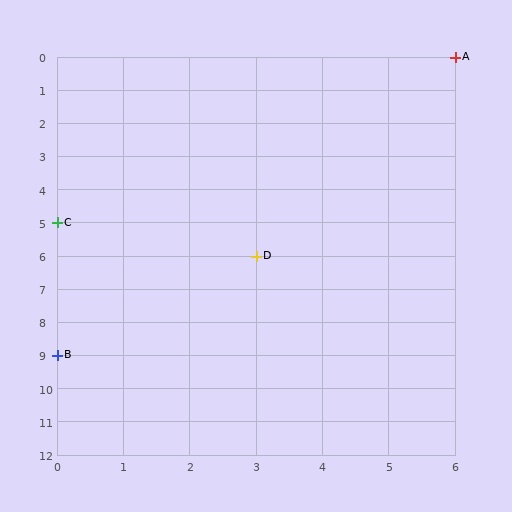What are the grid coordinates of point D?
Point D is at grid coordinates (3, 6).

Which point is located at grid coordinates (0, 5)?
Point C is at (0, 5).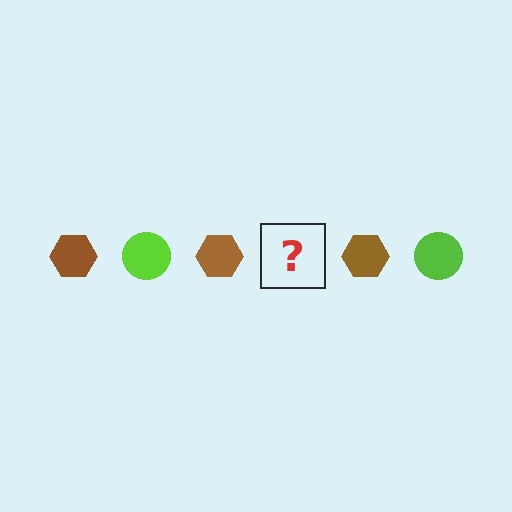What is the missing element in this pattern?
The missing element is a lime circle.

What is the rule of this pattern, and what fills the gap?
The rule is that the pattern alternates between brown hexagon and lime circle. The gap should be filled with a lime circle.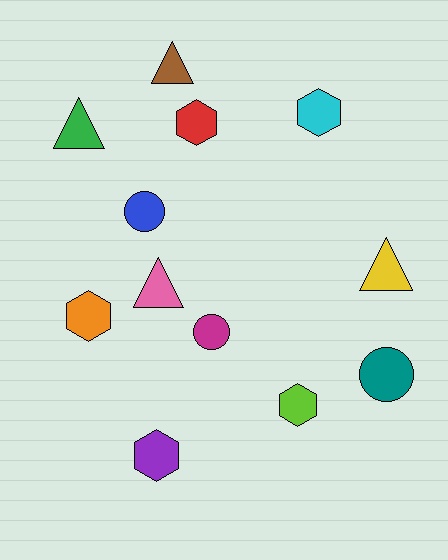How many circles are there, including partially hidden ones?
There are 3 circles.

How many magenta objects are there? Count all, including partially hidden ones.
There is 1 magenta object.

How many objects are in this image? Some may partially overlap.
There are 12 objects.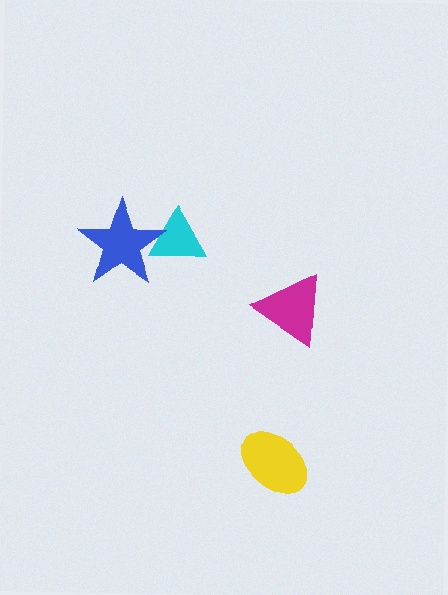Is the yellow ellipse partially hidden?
No, no other shape covers it.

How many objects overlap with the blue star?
1 object overlaps with the blue star.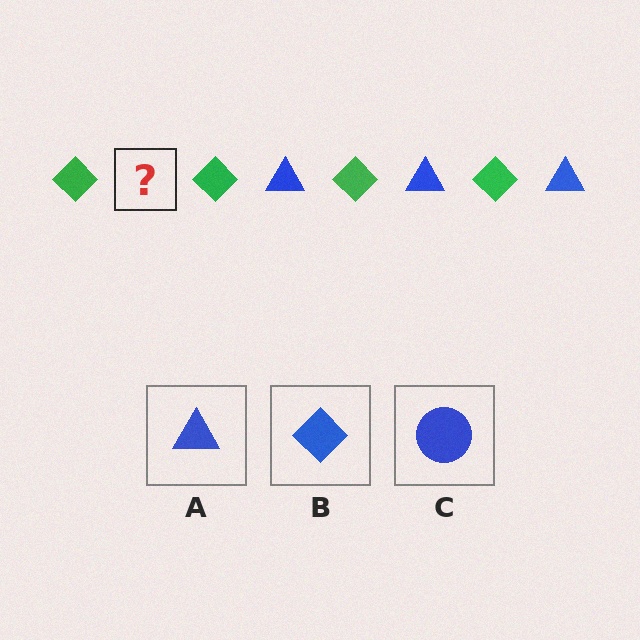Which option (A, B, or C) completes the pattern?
A.